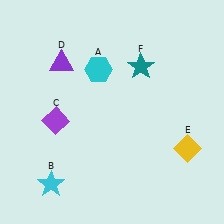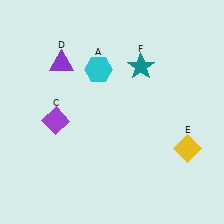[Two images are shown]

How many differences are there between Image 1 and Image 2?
There is 1 difference between the two images.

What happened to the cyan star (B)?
The cyan star (B) was removed in Image 2. It was in the bottom-left area of Image 1.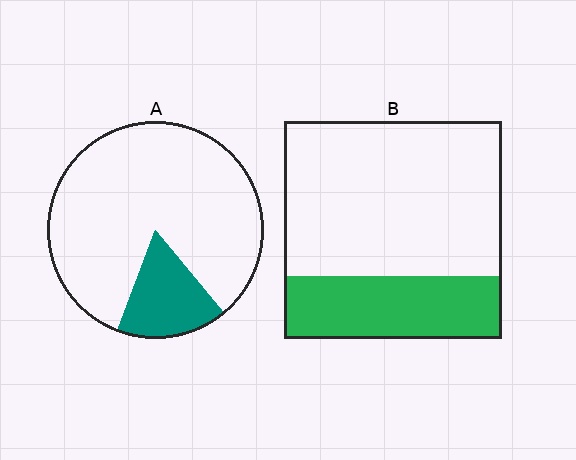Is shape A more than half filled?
No.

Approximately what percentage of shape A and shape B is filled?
A is approximately 15% and B is approximately 30%.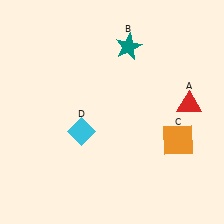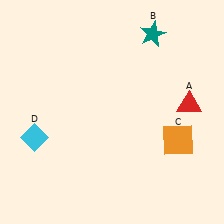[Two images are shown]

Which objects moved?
The objects that moved are: the teal star (B), the cyan diamond (D).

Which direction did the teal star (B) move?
The teal star (B) moved right.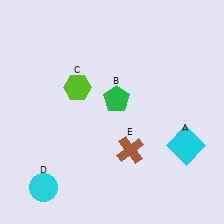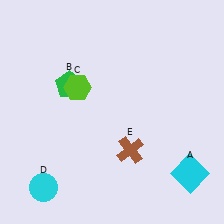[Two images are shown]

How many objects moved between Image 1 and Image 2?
2 objects moved between the two images.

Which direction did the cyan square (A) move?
The cyan square (A) moved down.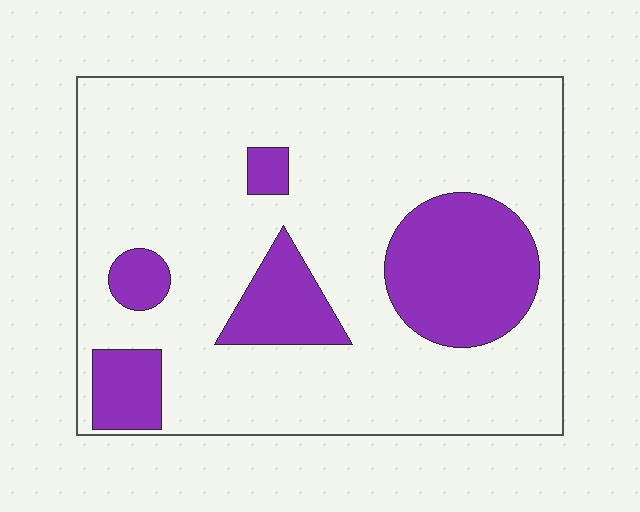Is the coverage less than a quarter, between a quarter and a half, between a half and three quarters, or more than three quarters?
Less than a quarter.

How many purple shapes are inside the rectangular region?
5.